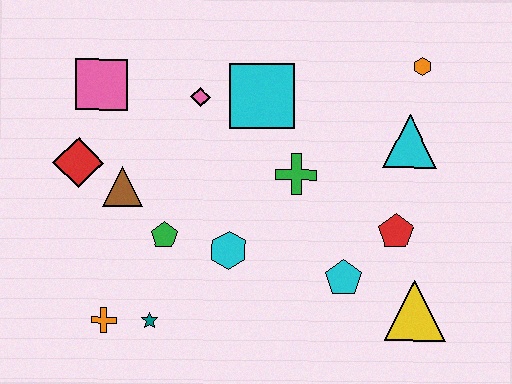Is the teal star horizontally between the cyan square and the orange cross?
Yes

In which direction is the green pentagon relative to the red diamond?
The green pentagon is to the right of the red diamond.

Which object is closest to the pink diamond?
The cyan square is closest to the pink diamond.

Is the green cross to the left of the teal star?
No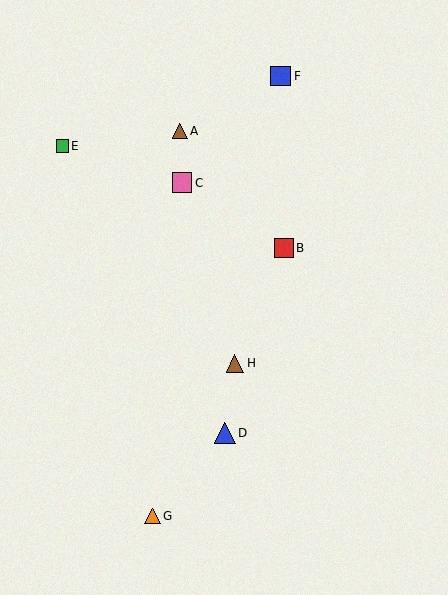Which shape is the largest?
The blue triangle (labeled D) is the largest.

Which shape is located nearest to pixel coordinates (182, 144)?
The brown triangle (labeled A) at (180, 131) is nearest to that location.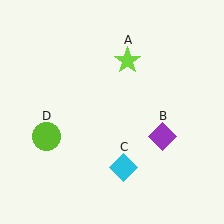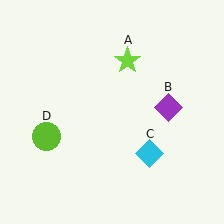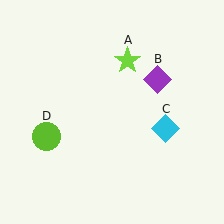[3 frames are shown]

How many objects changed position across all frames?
2 objects changed position: purple diamond (object B), cyan diamond (object C).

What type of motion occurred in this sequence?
The purple diamond (object B), cyan diamond (object C) rotated counterclockwise around the center of the scene.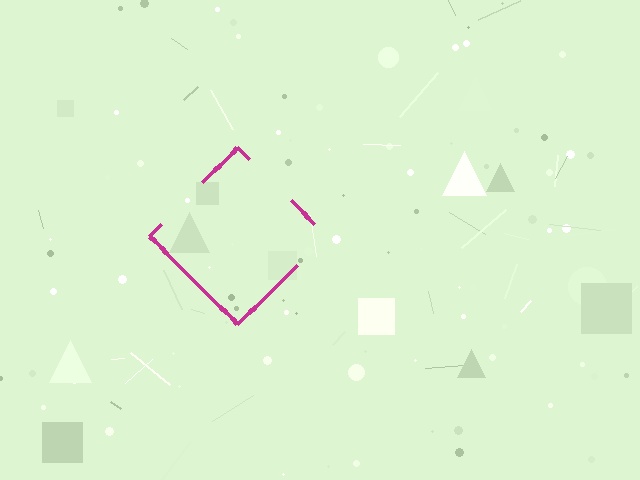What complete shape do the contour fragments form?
The contour fragments form a diamond.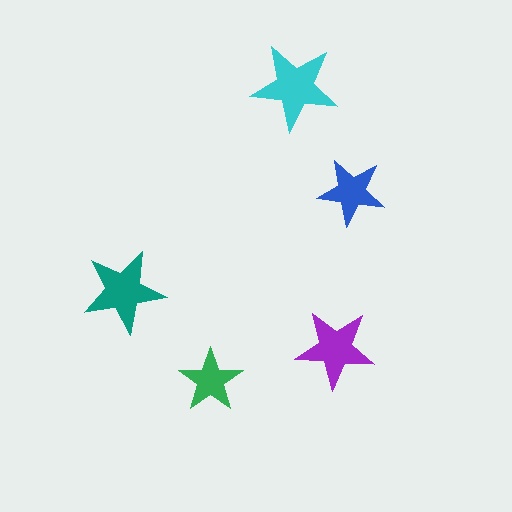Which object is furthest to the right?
The blue star is rightmost.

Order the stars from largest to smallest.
the cyan one, the teal one, the purple one, the blue one, the green one.